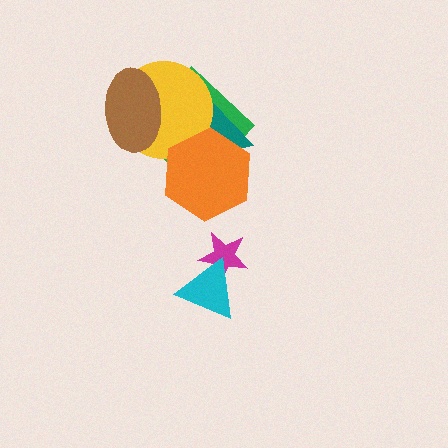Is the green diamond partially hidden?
Yes, it is partially covered by another shape.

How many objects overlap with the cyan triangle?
1 object overlaps with the cyan triangle.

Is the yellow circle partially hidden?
Yes, it is partially covered by another shape.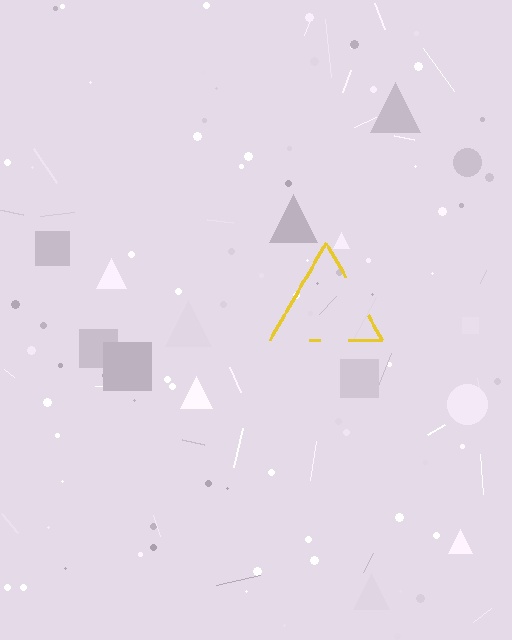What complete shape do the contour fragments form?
The contour fragments form a triangle.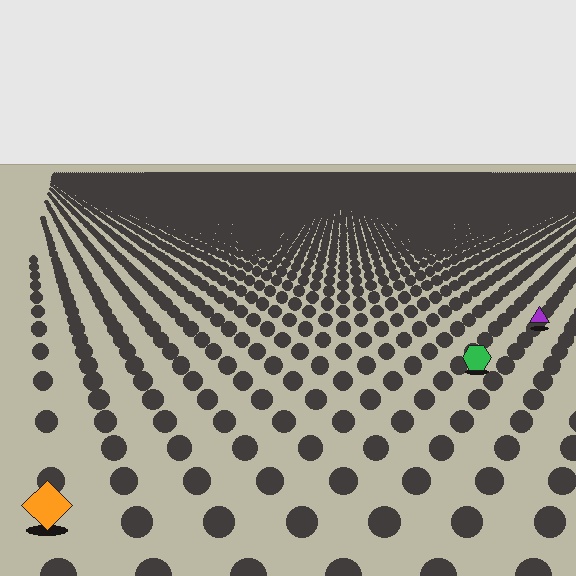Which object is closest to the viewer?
The orange diamond is closest. The texture marks near it are larger and more spread out.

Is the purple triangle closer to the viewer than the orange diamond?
No. The orange diamond is closer — you can tell from the texture gradient: the ground texture is coarser near it.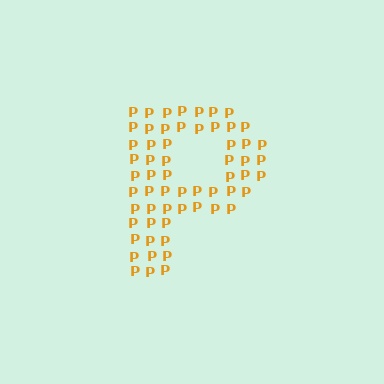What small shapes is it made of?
It is made of small letter P's.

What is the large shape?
The large shape is the letter P.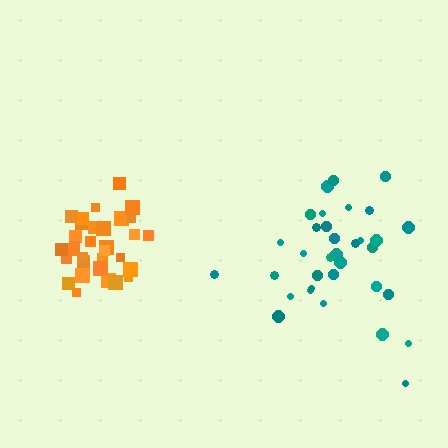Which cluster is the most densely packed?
Orange.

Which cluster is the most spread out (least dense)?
Teal.